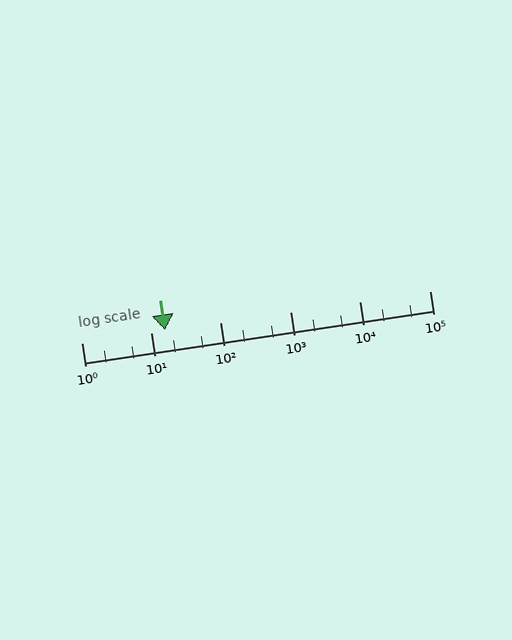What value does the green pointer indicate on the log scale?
The pointer indicates approximately 16.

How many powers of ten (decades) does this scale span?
The scale spans 5 decades, from 1 to 100000.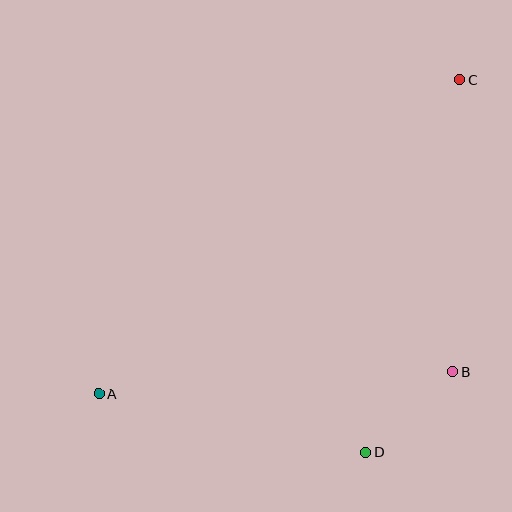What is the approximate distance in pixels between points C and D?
The distance between C and D is approximately 384 pixels.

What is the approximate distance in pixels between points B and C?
The distance between B and C is approximately 292 pixels.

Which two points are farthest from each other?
Points A and C are farthest from each other.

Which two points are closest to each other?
Points B and D are closest to each other.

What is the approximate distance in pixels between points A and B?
The distance between A and B is approximately 355 pixels.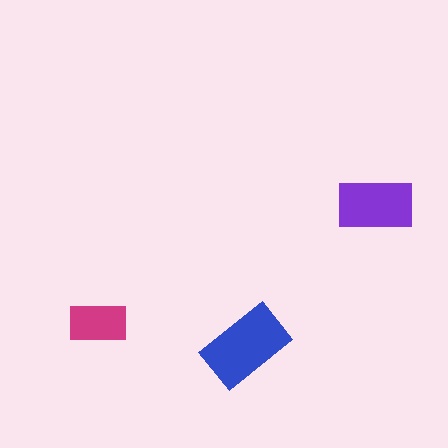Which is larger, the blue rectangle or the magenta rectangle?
The blue one.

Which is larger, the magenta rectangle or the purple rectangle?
The purple one.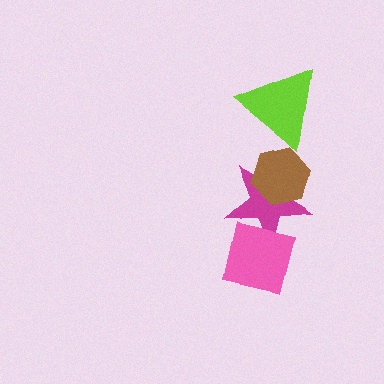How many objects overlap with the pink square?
1 object overlaps with the pink square.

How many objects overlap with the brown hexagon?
2 objects overlap with the brown hexagon.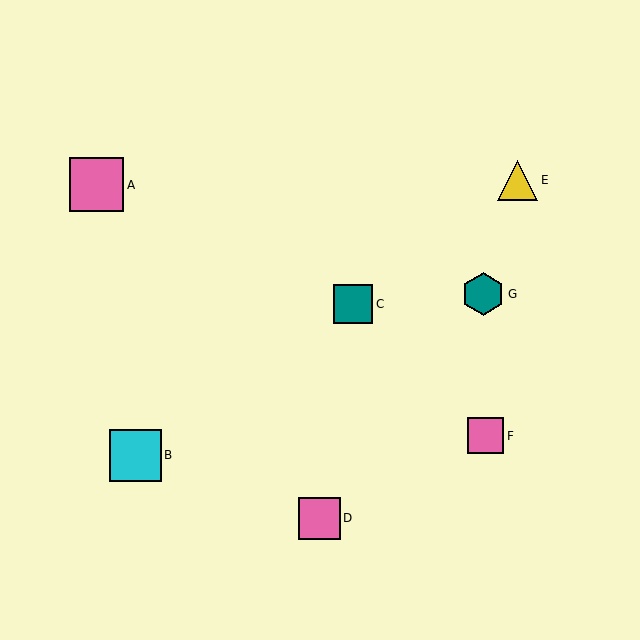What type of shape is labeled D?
Shape D is a pink square.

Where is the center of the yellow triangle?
The center of the yellow triangle is at (517, 180).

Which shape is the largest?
The pink square (labeled A) is the largest.